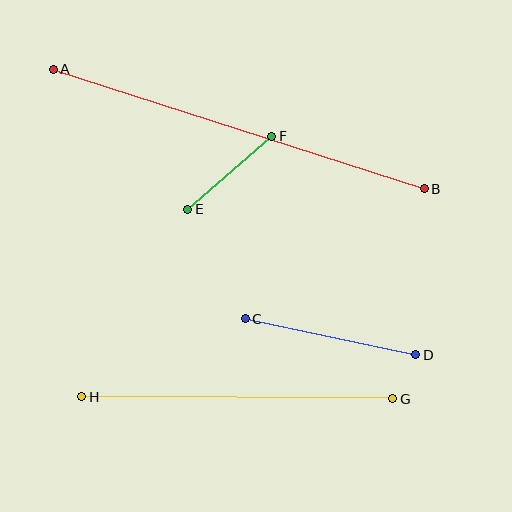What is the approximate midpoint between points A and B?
The midpoint is at approximately (239, 129) pixels.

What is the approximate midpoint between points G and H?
The midpoint is at approximately (237, 398) pixels.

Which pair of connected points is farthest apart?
Points A and B are farthest apart.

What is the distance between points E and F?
The distance is approximately 111 pixels.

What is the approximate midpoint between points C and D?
The midpoint is at approximately (330, 337) pixels.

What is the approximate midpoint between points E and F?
The midpoint is at approximately (230, 173) pixels.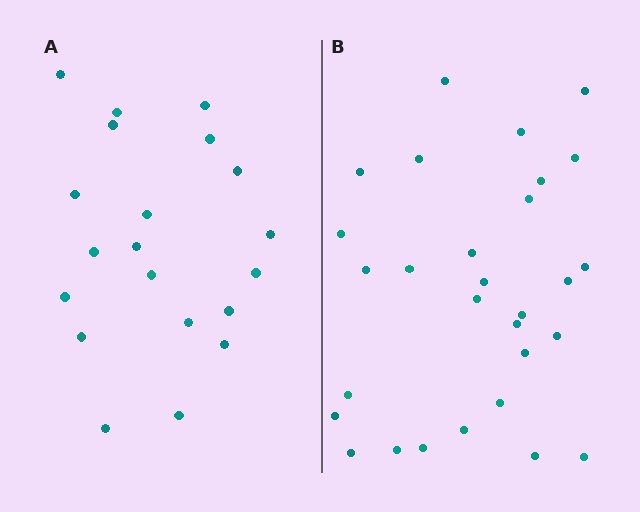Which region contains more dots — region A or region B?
Region B (the right region) has more dots.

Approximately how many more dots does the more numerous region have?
Region B has roughly 8 or so more dots than region A.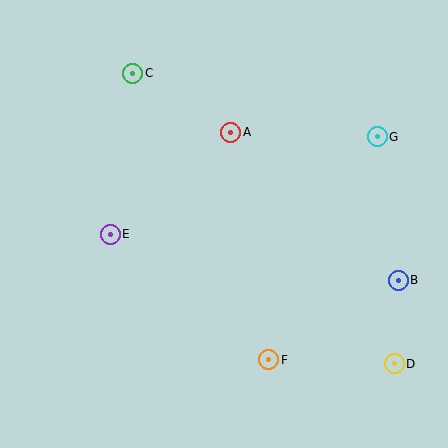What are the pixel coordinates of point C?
Point C is at (133, 73).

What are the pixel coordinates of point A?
Point A is at (231, 132).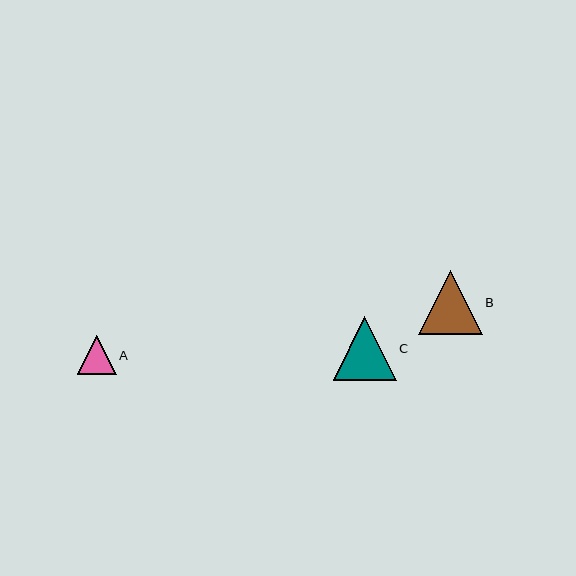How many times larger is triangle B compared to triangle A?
Triangle B is approximately 1.6 times the size of triangle A.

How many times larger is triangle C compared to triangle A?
Triangle C is approximately 1.6 times the size of triangle A.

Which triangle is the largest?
Triangle B is the largest with a size of approximately 64 pixels.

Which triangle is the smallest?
Triangle A is the smallest with a size of approximately 39 pixels.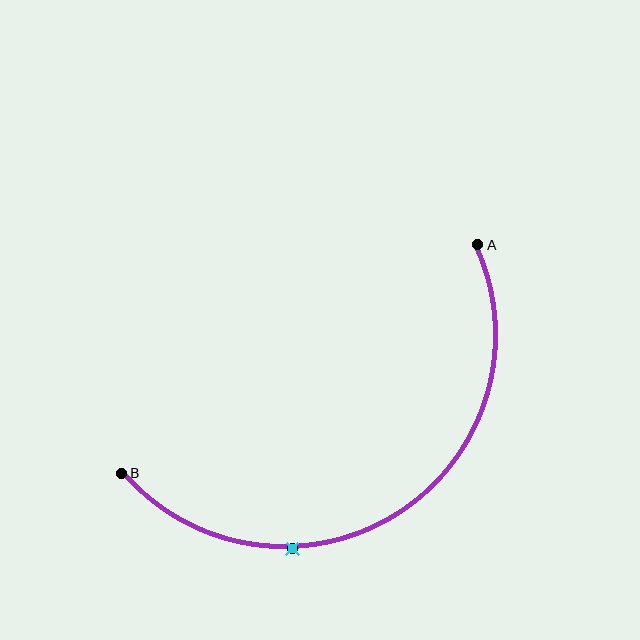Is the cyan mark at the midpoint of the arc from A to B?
No. The cyan mark lies on the arc but is closer to endpoint B. The arc midpoint would be at the point on the curve equidistant along the arc from both A and B.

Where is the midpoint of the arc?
The arc midpoint is the point on the curve farthest from the straight line joining A and B. It sits below that line.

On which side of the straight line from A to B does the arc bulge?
The arc bulges below the straight line connecting A and B.